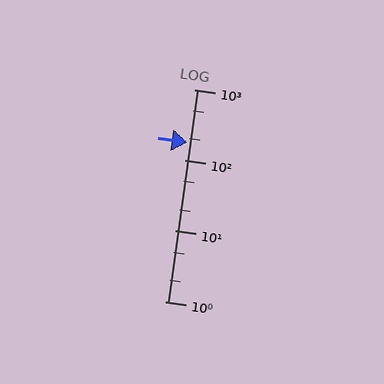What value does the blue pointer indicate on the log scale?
The pointer indicates approximately 180.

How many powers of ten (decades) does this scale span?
The scale spans 3 decades, from 1 to 1000.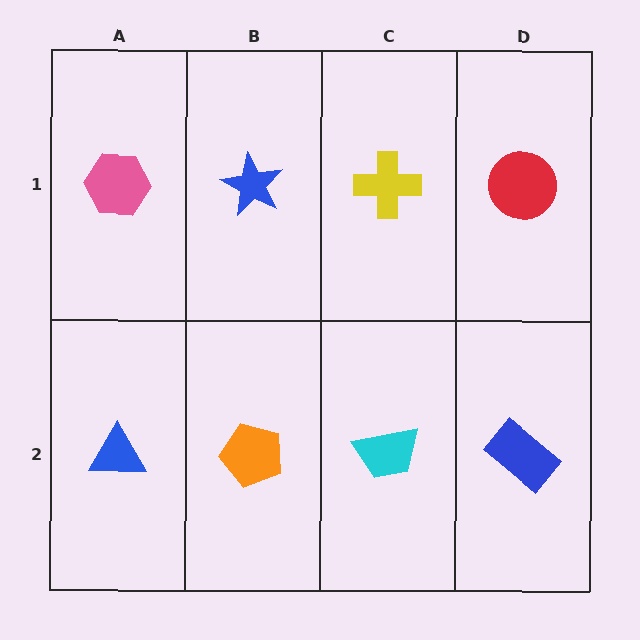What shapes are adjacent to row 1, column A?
A blue triangle (row 2, column A), a blue star (row 1, column B).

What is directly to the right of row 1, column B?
A yellow cross.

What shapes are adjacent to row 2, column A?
A pink hexagon (row 1, column A), an orange pentagon (row 2, column B).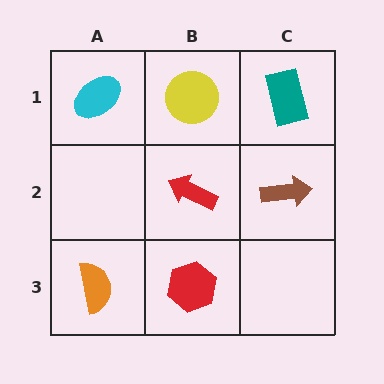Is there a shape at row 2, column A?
No, that cell is empty.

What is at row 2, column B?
A red arrow.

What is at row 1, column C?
A teal rectangle.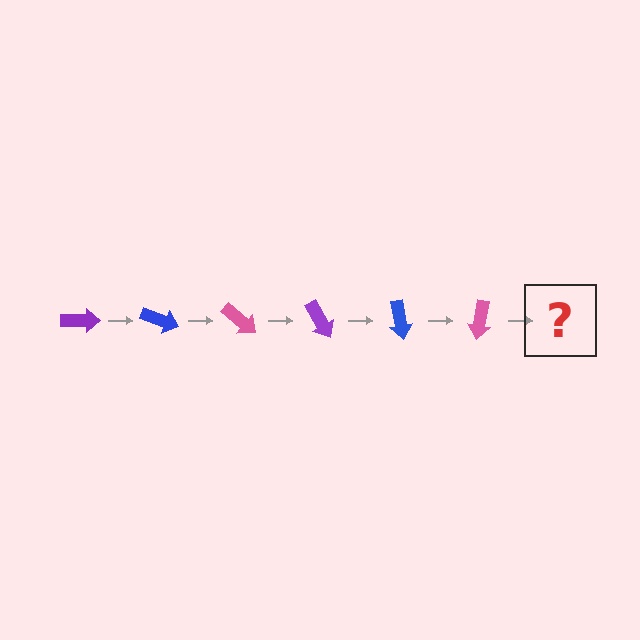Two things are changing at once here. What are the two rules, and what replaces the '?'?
The two rules are that it rotates 20 degrees each step and the color cycles through purple, blue, and pink. The '?' should be a purple arrow, rotated 120 degrees from the start.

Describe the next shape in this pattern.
It should be a purple arrow, rotated 120 degrees from the start.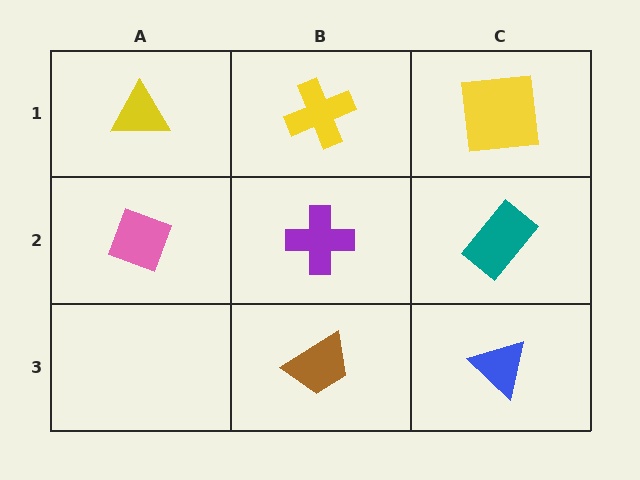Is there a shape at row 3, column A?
No, that cell is empty.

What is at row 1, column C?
A yellow square.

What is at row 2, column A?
A pink diamond.